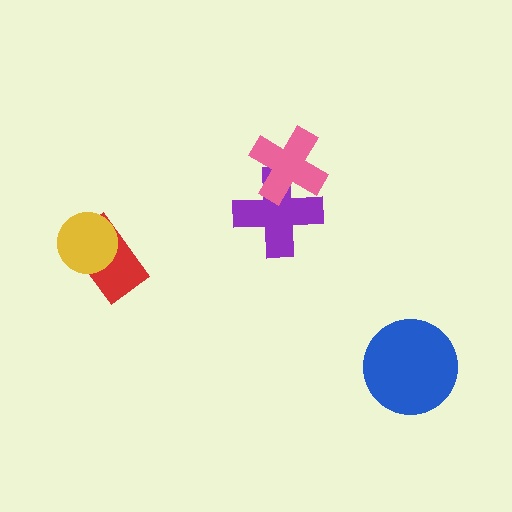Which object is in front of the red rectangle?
The yellow circle is in front of the red rectangle.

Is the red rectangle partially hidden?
Yes, it is partially covered by another shape.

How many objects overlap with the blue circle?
0 objects overlap with the blue circle.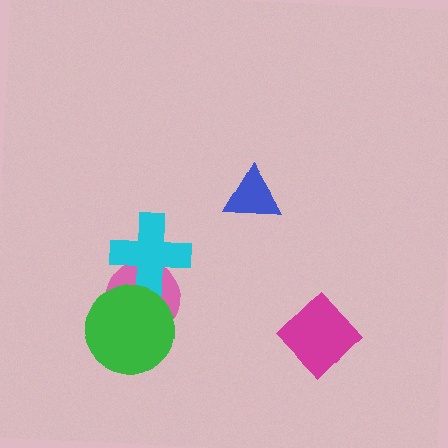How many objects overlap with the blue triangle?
0 objects overlap with the blue triangle.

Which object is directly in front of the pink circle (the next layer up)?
The cyan cross is directly in front of the pink circle.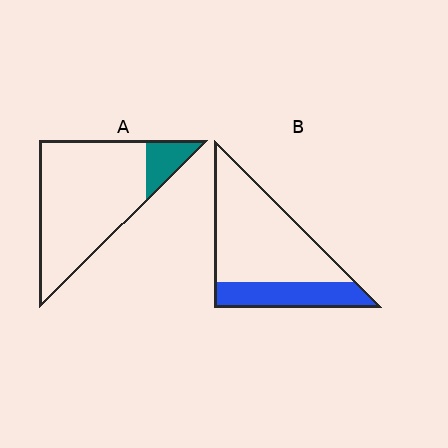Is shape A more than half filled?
No.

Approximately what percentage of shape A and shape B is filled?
A is approximately 15% and B is approximately 30%.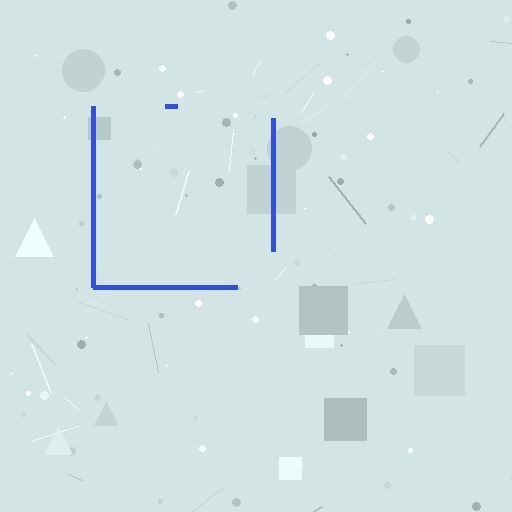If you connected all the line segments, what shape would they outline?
They would outline a square.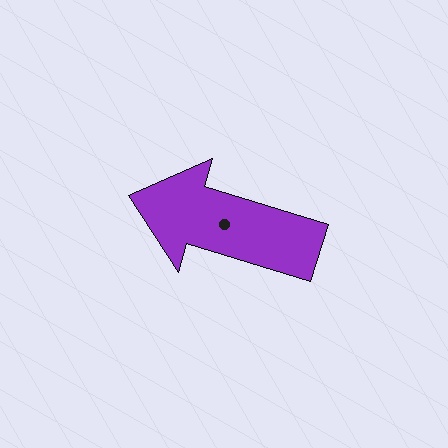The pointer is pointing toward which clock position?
Roughly 10 o'clock.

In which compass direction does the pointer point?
West.